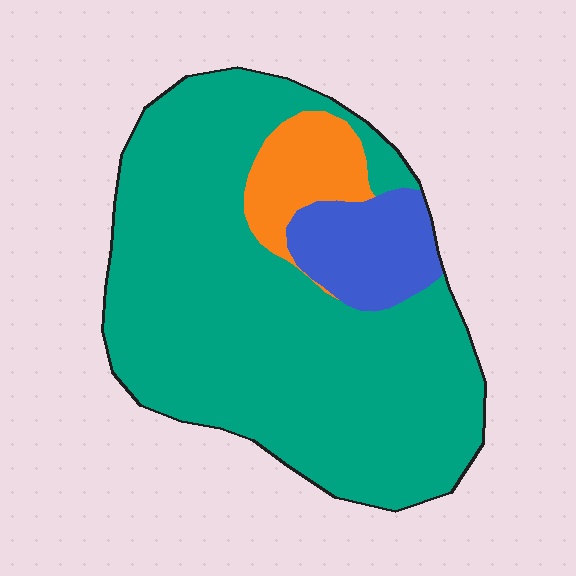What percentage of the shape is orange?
Orange takes up about one tenth (1/10) of the shape.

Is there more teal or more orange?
Teal.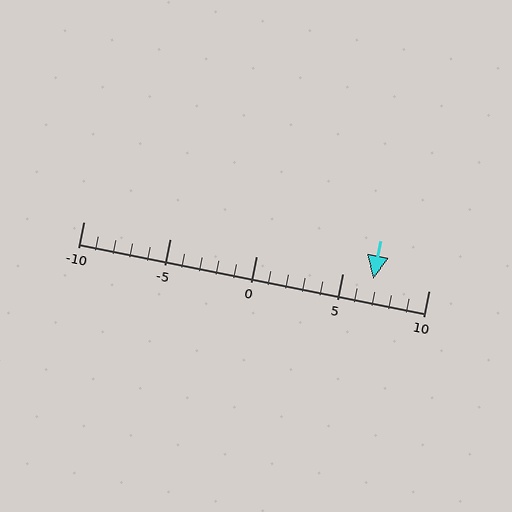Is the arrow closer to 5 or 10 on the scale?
The arrow is closer to 5.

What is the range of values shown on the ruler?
The ruler shows values from -10 to 10.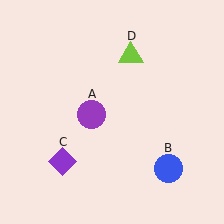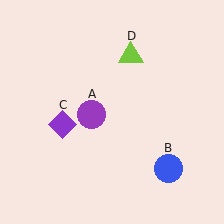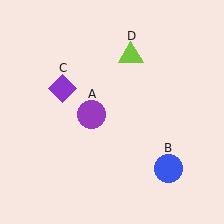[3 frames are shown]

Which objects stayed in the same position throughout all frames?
Purple circle (object A) and blue circle (object B) and lime triangle (object D) remained stationary.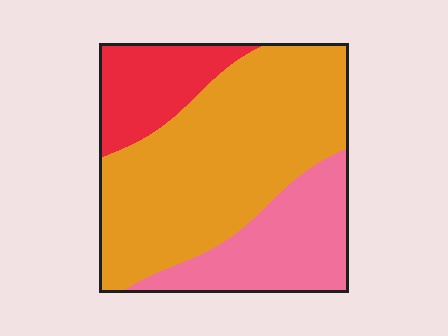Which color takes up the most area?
Orange, at roughly 60%.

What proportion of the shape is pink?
Pink covers 25% of the shape.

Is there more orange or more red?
Orange.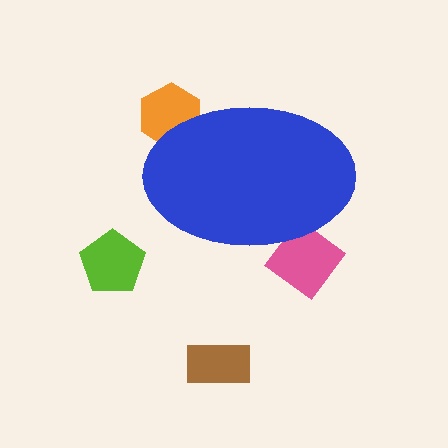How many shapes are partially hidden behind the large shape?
2 shapes are partially hidden.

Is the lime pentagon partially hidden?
No, the lime pentagon is fully visible.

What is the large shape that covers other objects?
A blue ellipse.